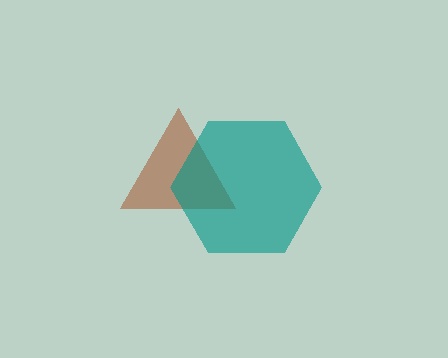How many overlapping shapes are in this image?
There are 2 overlapping shapes in the image.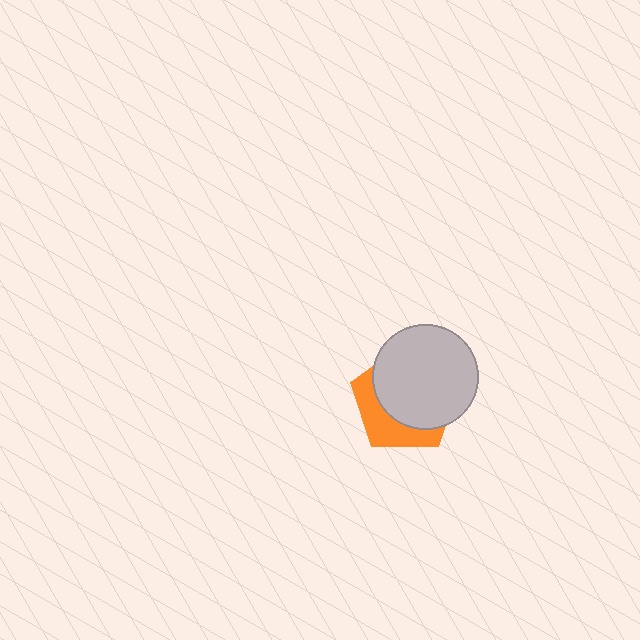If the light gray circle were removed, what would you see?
You would see the complete orange pentagon.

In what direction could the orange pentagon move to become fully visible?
The orange pentagon could move toward the lower-left. That would shift it out from behind the light gray circle entirely.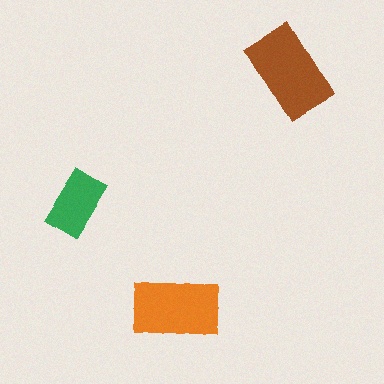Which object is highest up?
The brown rectangle is topmost.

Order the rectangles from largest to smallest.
the brown one, the orange one, the green one.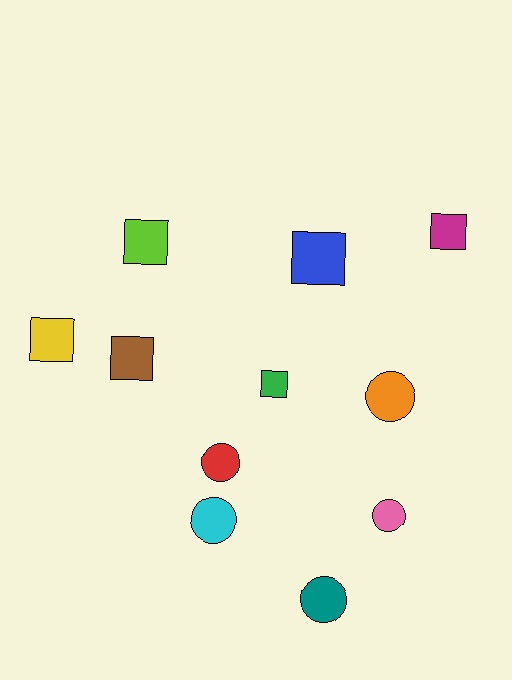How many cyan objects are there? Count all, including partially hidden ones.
There is 1 cyan object.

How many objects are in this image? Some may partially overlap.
There are 11 objects.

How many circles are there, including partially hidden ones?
There are 5 circles.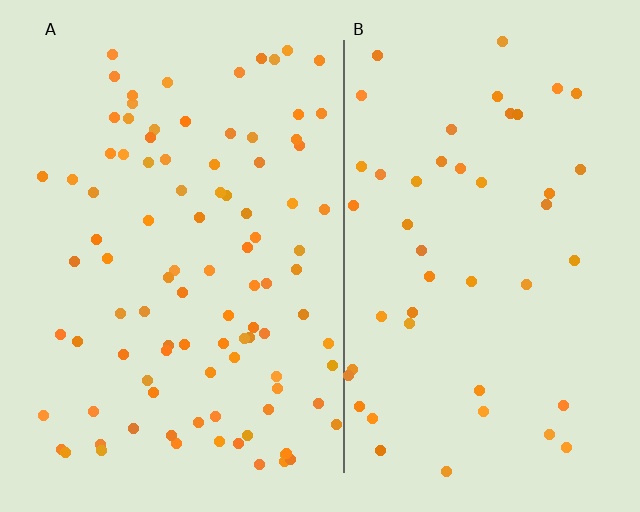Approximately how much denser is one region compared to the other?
Approximately 2.1× — region A over region B.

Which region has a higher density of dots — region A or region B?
A (the left).